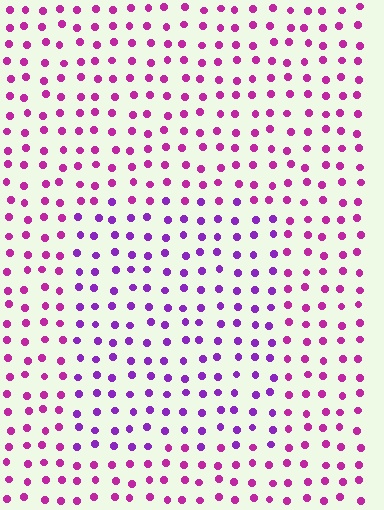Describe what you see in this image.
The image is filled with small magenta elements in a uniform arrangement. A rectangle-shaped region is visible where the elements are tinted to a slightly different hue, forming a subtle color boundary.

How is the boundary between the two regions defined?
The boundary is defined purely by a slight shift in hue (about 32 degrees). Spacing, size, and orientation are identical on both sides.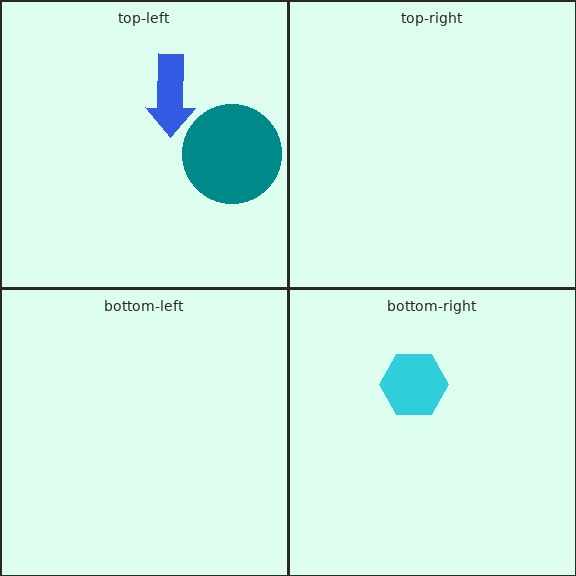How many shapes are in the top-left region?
2.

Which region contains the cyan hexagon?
The bottom-right region.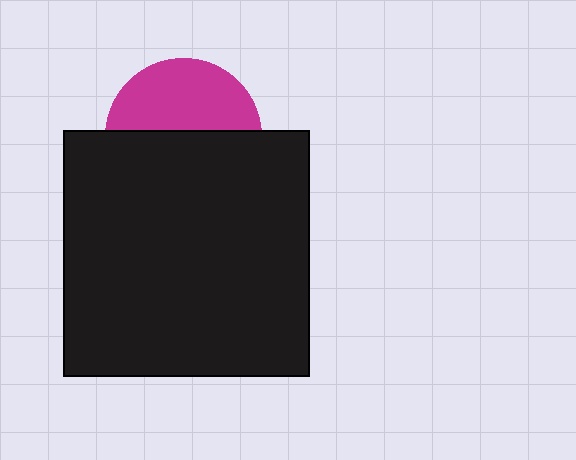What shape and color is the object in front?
The object in front is a black square.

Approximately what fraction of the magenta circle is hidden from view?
Roughly 56% of the magenta circle is hidden behind the black square.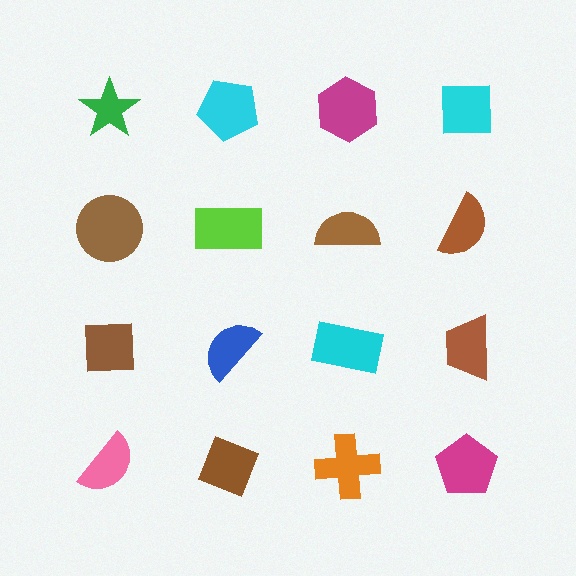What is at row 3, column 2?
A blue semicircle.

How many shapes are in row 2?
4 shapes.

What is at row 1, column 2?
A cyan pentagon.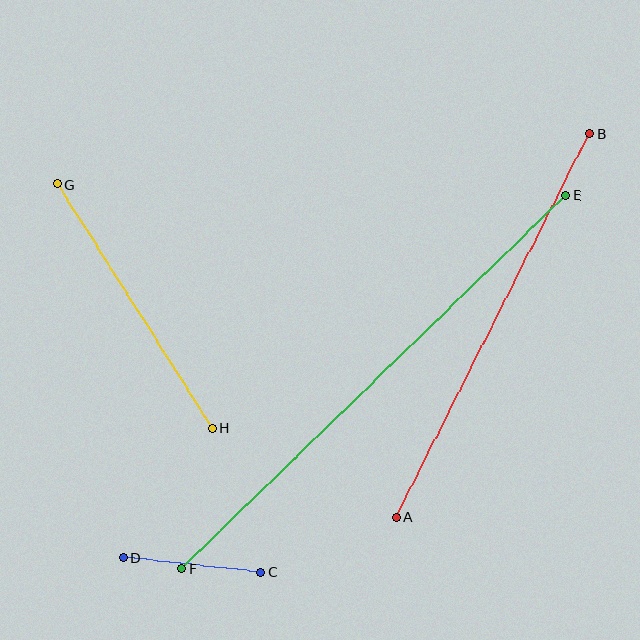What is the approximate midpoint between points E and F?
The midpoint is at approximately (373, 382) pixels.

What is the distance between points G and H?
The distance is approximately 289 pixels.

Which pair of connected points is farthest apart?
Points E and F are farthest apart.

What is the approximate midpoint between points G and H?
The midpoint is at approximately (135, 306) pixels.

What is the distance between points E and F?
The distance is approximately 536 pixels.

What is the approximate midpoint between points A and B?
The midpoint is at approximately (493, 325) pixels.